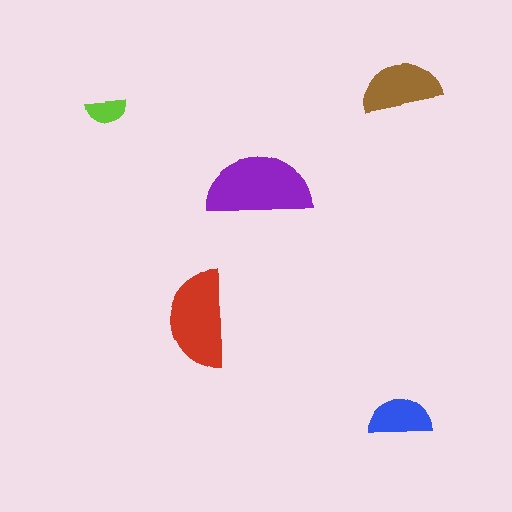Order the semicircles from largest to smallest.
the purple one, the red one, the brown one, the blue one, the lime one.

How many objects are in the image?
There are 5 objects in the image.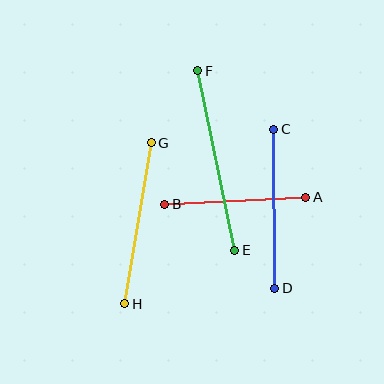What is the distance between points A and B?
The distance is approximately 141 pixels.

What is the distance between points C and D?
The distance is approximately 159 pixels.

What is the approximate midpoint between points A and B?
The midpoint is at approximately (235, 201) pixels.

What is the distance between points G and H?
The distance is approximately 163 pixels.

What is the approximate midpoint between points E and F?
The midpoint is at approximately (216, 161) pixels.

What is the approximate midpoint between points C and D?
The midpoint is at approximately (274, 209) pixels.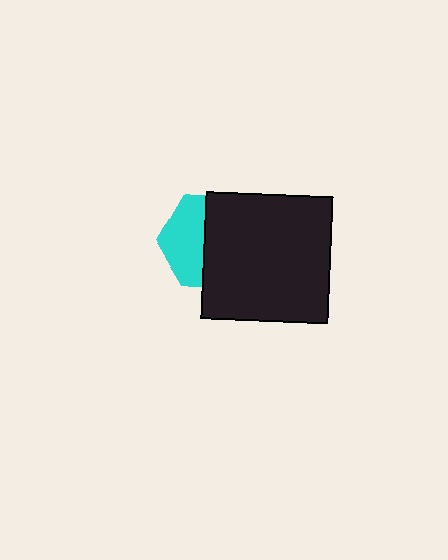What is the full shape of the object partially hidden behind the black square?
The partially hidden object is a cyan hexagon.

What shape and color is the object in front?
The object in front is a black square.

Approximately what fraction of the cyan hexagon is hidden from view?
Roughly 57% of the cyan hexagon is hidden behind the black square.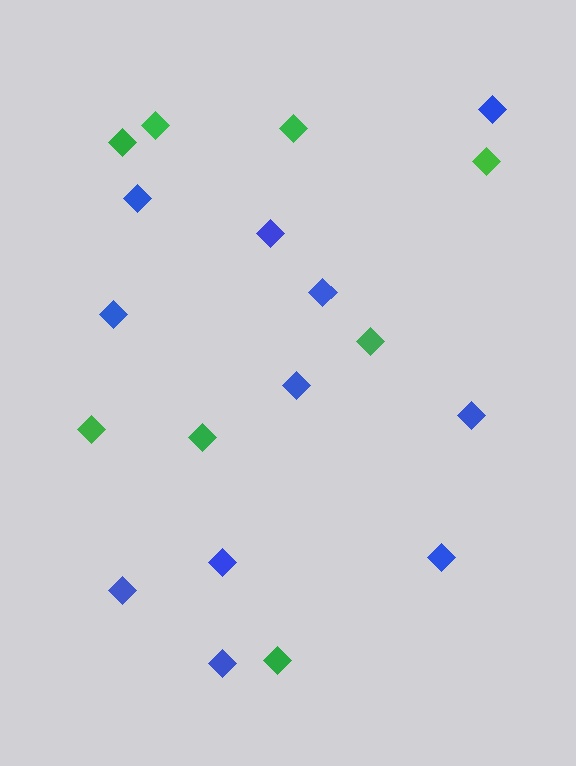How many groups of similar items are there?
There are 2 groups: one group of green diamonds (8) and one group of blue diamonds (11).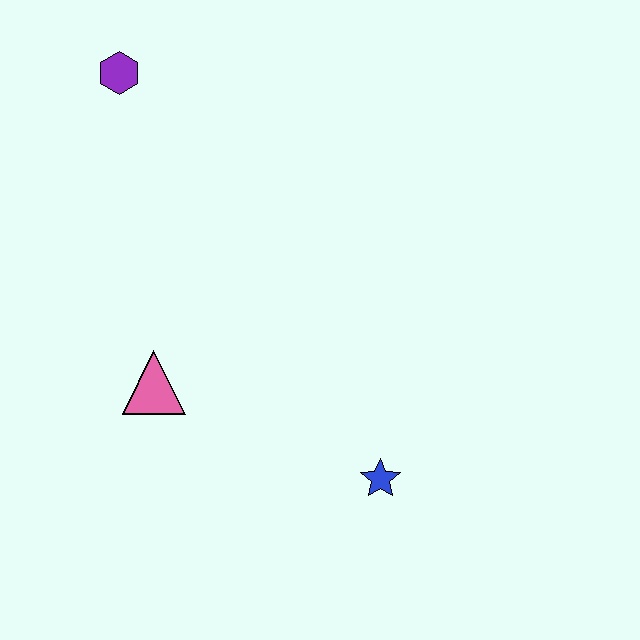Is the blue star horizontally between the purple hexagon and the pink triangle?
No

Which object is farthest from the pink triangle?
The purple hexagon is farthest from the pink triangle.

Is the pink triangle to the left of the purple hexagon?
No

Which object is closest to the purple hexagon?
The pink triangle is closest to the purple hexagon.